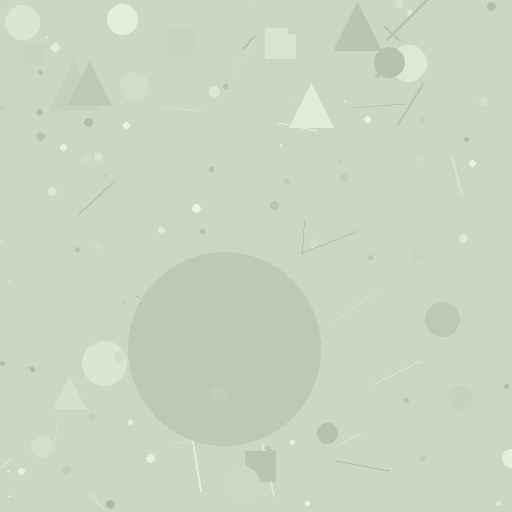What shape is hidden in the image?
A circle is hidden in the image.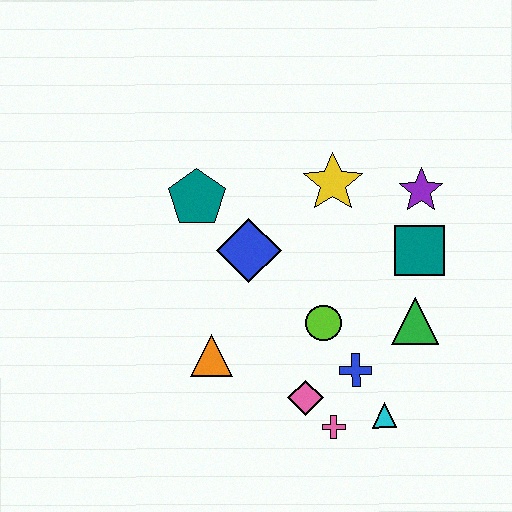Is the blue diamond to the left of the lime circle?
Yes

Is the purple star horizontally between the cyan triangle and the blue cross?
No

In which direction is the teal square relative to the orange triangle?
The teal square is to the right of the orange triangle.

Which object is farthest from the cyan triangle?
The teal pentagon is farthest from the cyan triangle.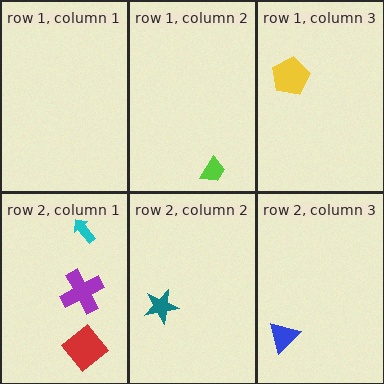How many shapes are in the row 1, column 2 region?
1.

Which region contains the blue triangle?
The row 2, column 3 region.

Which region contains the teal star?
The row 2, column 2 region.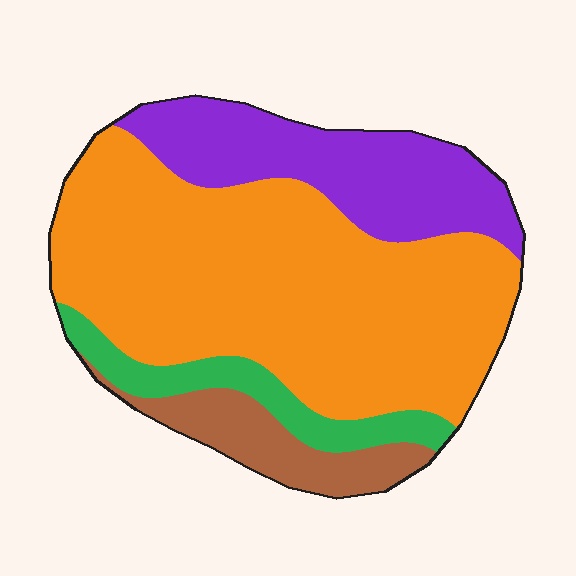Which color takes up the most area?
Orange, at roughly 60%.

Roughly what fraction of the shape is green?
Green covers 10% of the shape.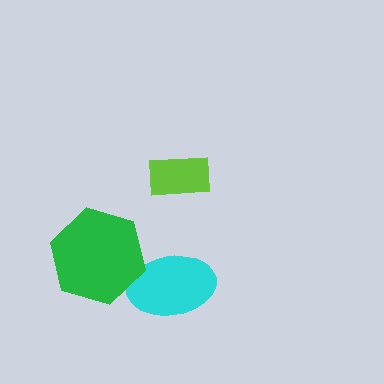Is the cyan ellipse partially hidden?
Yes, it is partially covered by another shape.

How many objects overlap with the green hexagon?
1 object overlaps with the green hexagon.